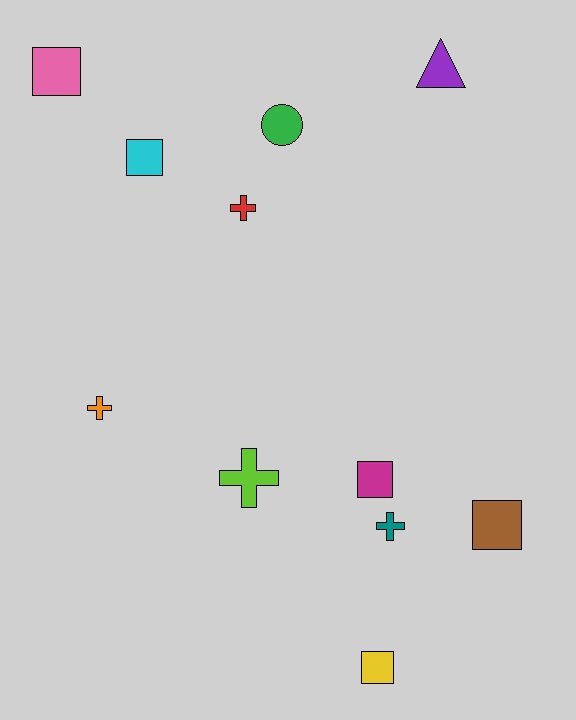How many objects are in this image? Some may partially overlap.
There are 11 objects.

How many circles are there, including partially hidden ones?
There is 1 circle.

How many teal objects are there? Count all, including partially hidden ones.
There is 1 teal object.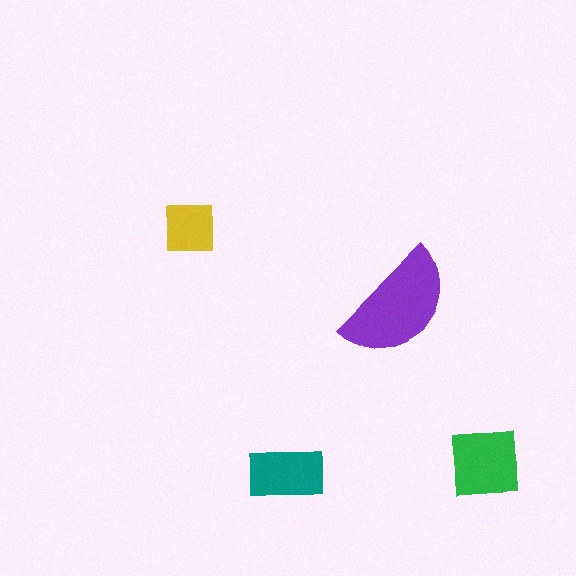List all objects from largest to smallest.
The purple semicircle, the green square, the teal rectangle, the yellow square.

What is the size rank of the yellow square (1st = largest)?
4th.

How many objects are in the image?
There are 4 objects in the image.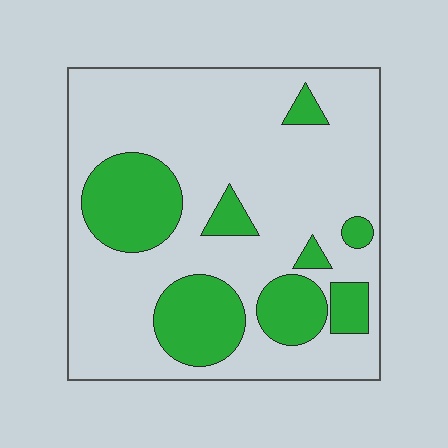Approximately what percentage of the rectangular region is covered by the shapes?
Approximately 25%.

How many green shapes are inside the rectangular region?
8.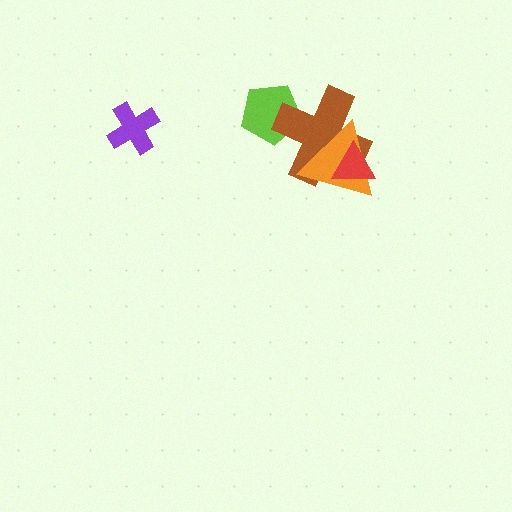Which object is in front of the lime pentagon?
The brown cross is in front of the lime pentagon.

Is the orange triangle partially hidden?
Yes, it is partially covered by another shape.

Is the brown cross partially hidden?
Yes, it is partially covered by another shape.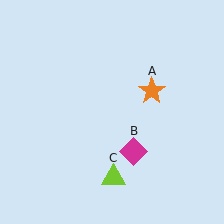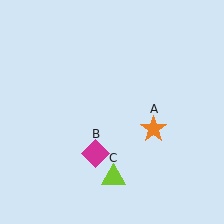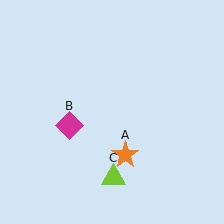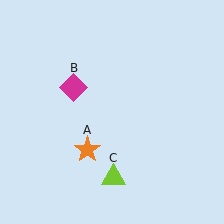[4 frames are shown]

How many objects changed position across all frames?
2 objects changed position: orange star (object A), magenta diamond (object B).